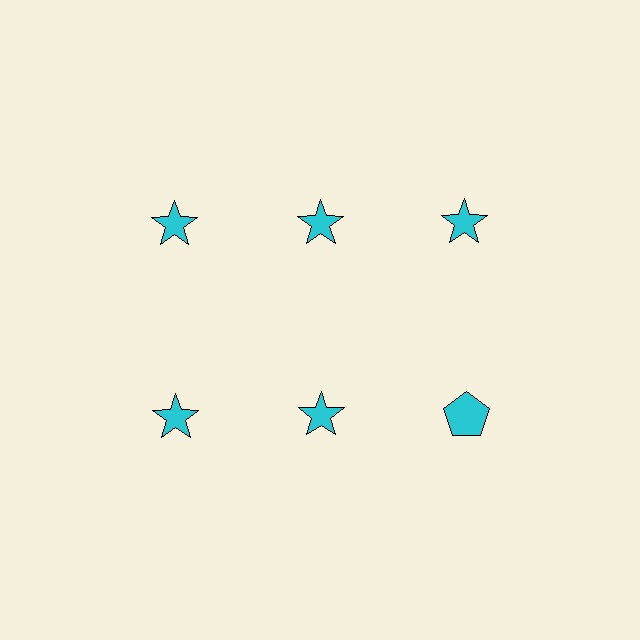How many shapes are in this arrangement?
There are 6 shapes arranged in a grid pattern.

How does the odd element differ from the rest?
It has a different shape: pentagon instead of star.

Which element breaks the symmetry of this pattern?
The cyan pentagon in the second row, center column breaks the symmetry. All other shapes are cyan stars.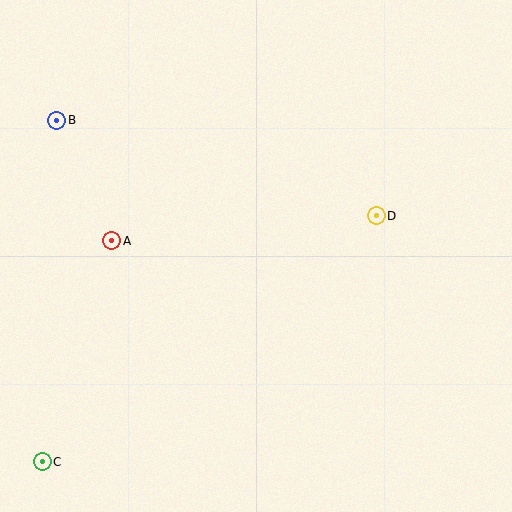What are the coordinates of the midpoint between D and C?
The midpoint between D and C is at (209, 339).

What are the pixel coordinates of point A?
Point A is at (112, 241).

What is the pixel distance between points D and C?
The distance between D and C is 414 pixels.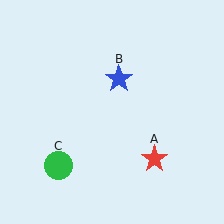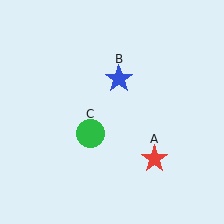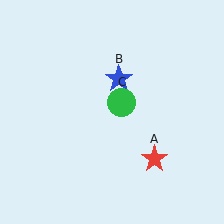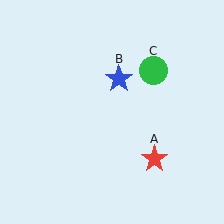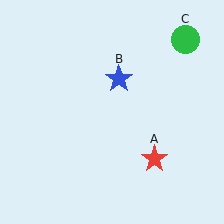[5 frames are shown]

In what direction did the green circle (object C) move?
The green circle (object C) moved up and to the right.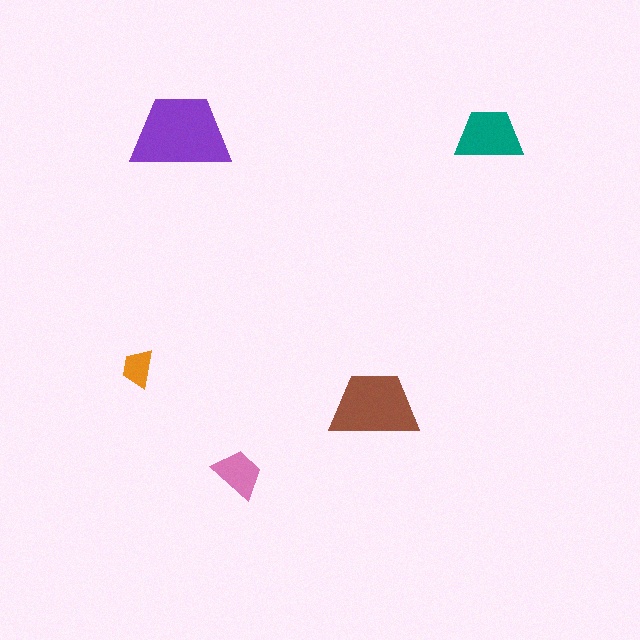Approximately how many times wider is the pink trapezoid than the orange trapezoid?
About 1.5 times wider.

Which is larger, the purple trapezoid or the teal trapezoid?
The purple one.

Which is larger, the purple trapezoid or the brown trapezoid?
The purple one.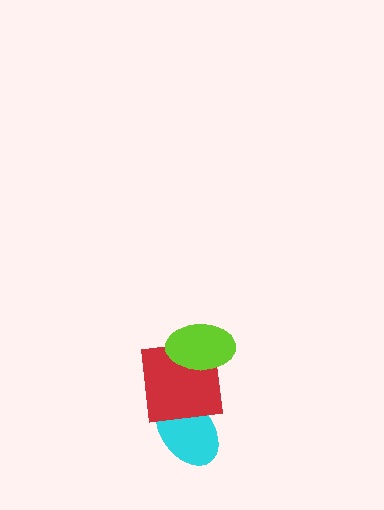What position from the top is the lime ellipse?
The lime ellipse is 1st from the top.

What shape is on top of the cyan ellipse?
The red square is on top of the cyan ellipse.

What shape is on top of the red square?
The lime ellipse is on top of the red square.